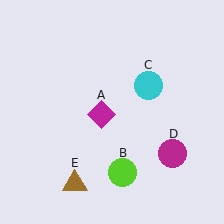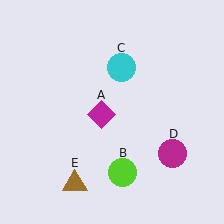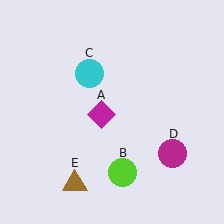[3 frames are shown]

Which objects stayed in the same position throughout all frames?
Magenta diamond (object A) and lime circle (object B) and magenta circle (object D) and brown triangle (object E) remained stationary.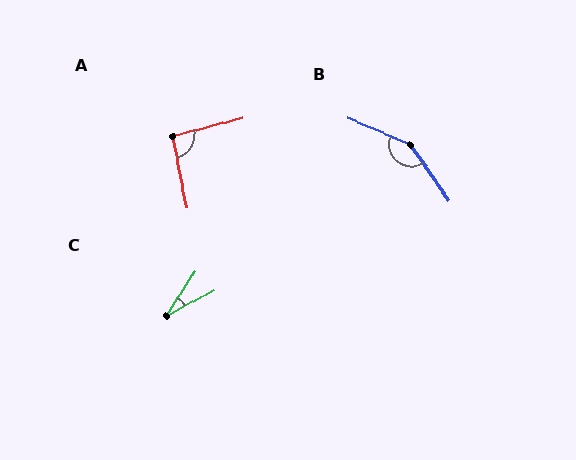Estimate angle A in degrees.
Approximately 94 degrees.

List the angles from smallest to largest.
C (28°), A (94°), B (147°).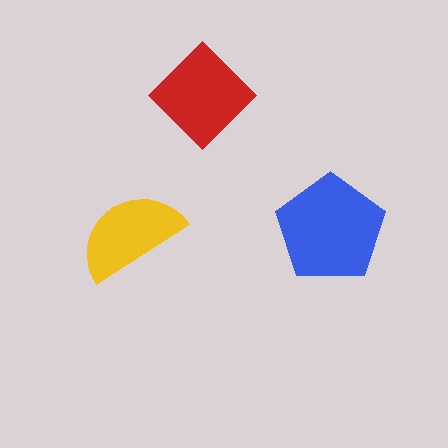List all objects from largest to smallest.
The blue pentagon, the red diamond, the yellow semicircle.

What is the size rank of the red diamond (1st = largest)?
2nd.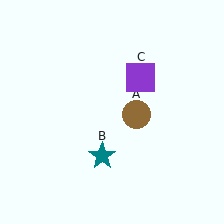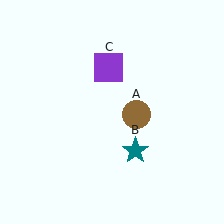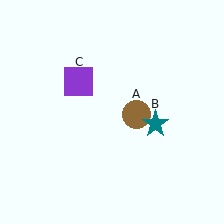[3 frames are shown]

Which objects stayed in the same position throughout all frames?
Brown circle (object A) remained stationary.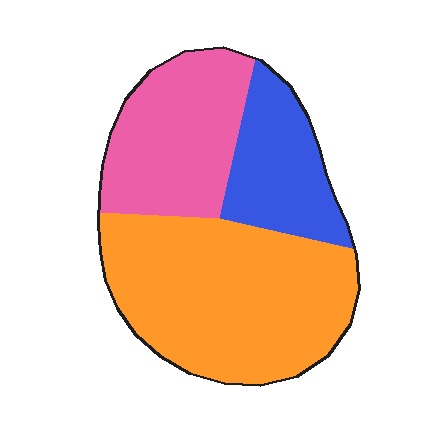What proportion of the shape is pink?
Pink takes up about one quarter (1/4) of the shape.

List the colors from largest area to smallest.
From largest to smallest: orange, pink, blue.